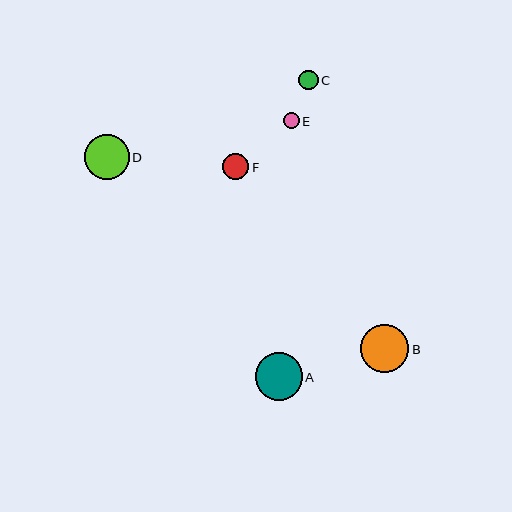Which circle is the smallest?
Circle E is the smallest with a size of approximately 16 pixels.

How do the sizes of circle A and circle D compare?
Circle A and circle D are approximately the same size.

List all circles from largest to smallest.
From largest to smallest: B, A, D, F, C, E.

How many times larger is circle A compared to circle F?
Circle A is approximately 1.8 times the size of circle F.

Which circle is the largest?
Circle B is the largest with a size of approximately 48 pixels.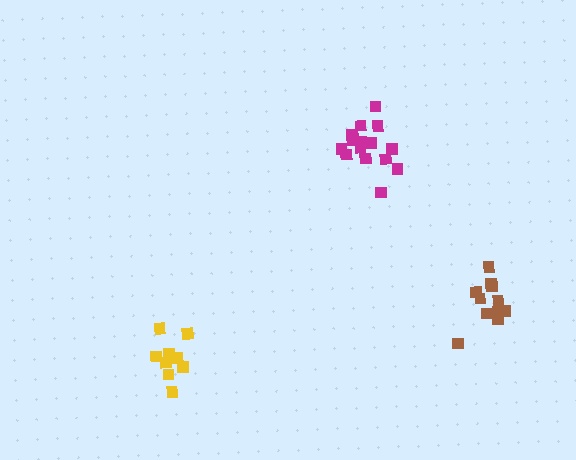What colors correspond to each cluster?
The clusters are colored: brown, yellow, magenta.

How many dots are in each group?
Group 1: 11 dots, Group 2: 10 dots, Group 3: 15 dots (36 total).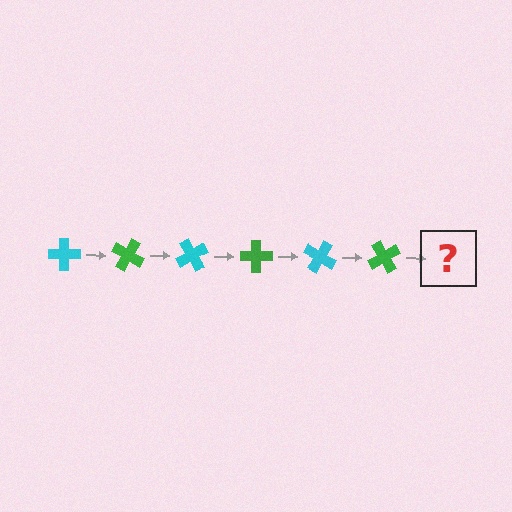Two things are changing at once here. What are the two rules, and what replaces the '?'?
The two rules are that it rotates 30 degrees each step and the color cycles through cyan and green. The '?' should be a cyan cross, rotated 180 degrees from the start.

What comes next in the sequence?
The next element should be a cyan cross, rotated 180 degrees from the start.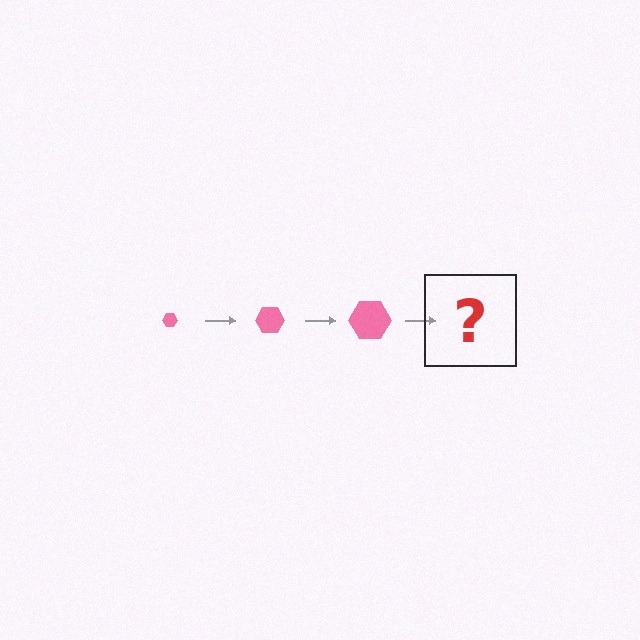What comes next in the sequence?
The next element should be a pink hexagon, larger than the previous one.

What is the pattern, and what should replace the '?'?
The pattern is that the hexagon gets progressively larger each step. The '?' should be a pink hexagon, larger than the previous one.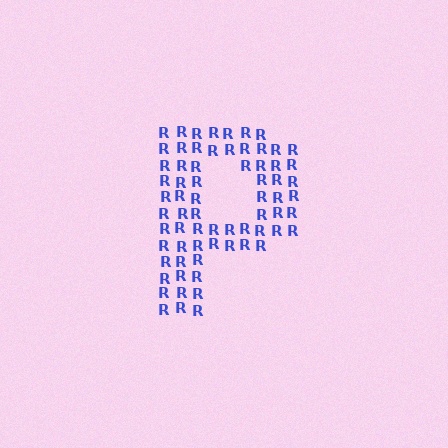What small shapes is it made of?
It is made of small letter R's.